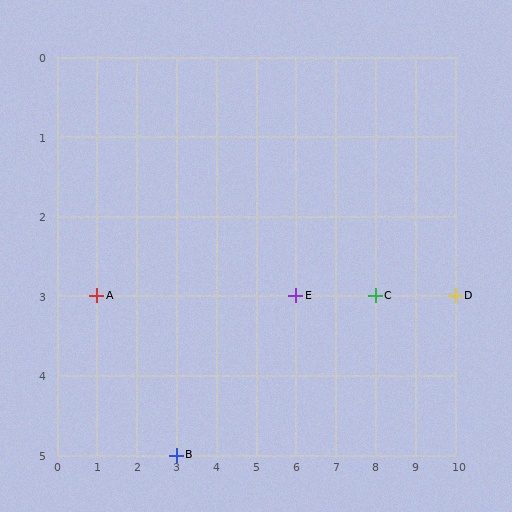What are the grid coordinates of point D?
Point D is at grid coordinates (10, 3).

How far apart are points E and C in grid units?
Points E and C are 2 columns apart.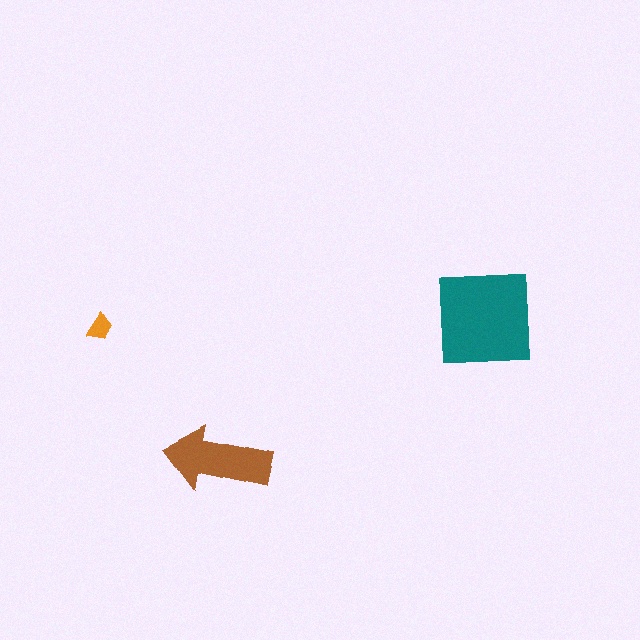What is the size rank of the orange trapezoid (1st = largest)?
3rd.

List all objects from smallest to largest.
The orange trapezoid, the brown arrow, the teal square.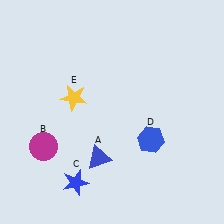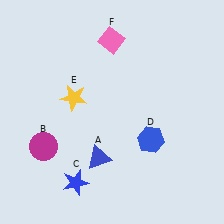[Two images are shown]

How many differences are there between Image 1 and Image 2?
There is 1 difference between the two images.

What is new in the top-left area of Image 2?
A pink diamond (F) was added in the top-left area of Image 2.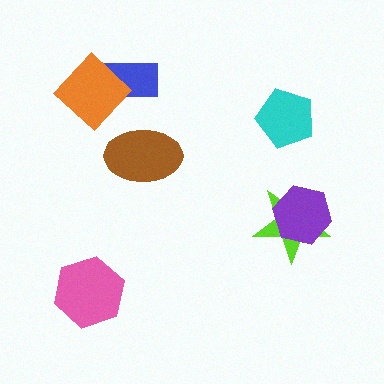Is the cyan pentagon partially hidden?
No, no other shape covers it.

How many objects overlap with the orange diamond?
1 object overlaps with the orange diamond.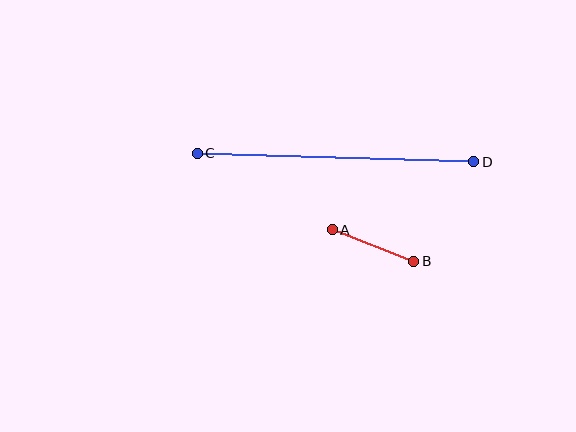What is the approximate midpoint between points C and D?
The midpoint is at approximately (335, 158) pixels.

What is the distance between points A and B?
The distance is approximately 88 pixels.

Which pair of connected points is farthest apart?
Points C and D are farthest apart.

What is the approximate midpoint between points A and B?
The midpoint is at approximately (373, 245) pixels.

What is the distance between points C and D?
The distance is approximately 277 pixels.